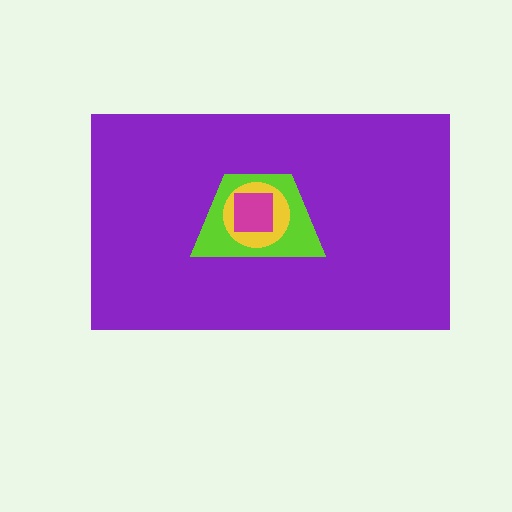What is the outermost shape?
The purple rectangle.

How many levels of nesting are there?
4.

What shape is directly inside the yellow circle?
The magenta square.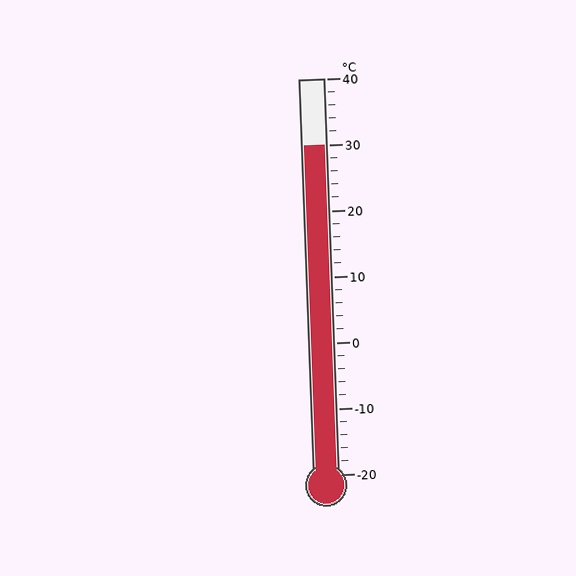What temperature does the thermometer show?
The thermometer shows approximately 30°C.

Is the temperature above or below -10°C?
The temperature is above -10°C.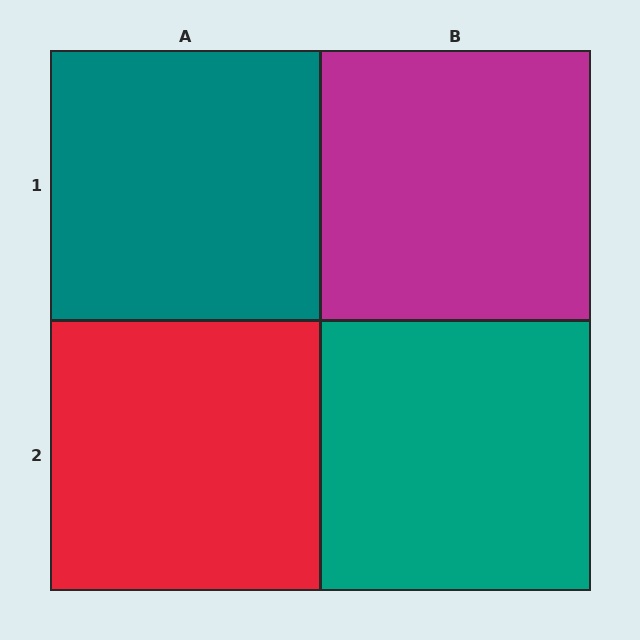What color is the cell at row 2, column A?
Red.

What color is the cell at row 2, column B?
Teal.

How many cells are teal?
2 cells are teal.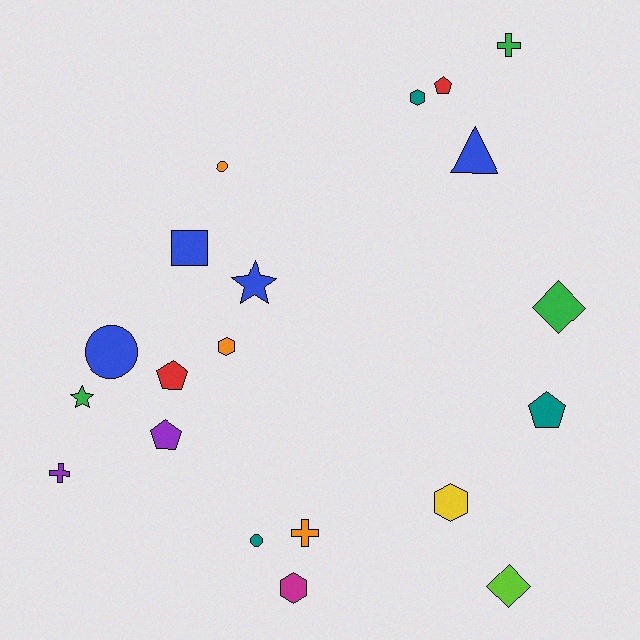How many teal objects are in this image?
There are 3 teal objects.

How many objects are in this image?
There are 20 objects.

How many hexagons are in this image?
There are 4 hexagons.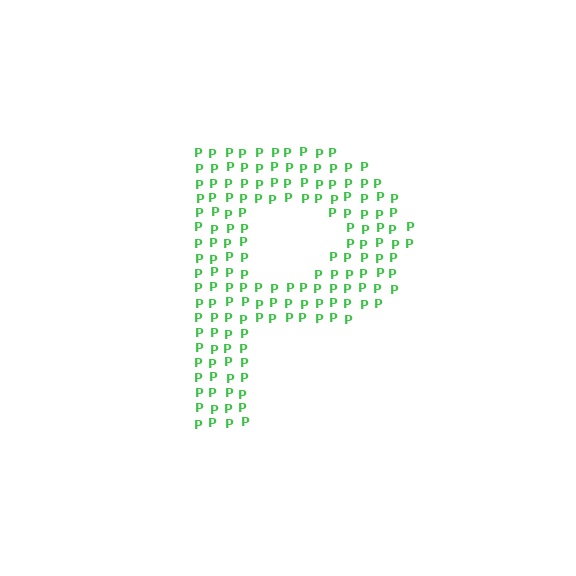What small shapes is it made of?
It is made of small letter P's.